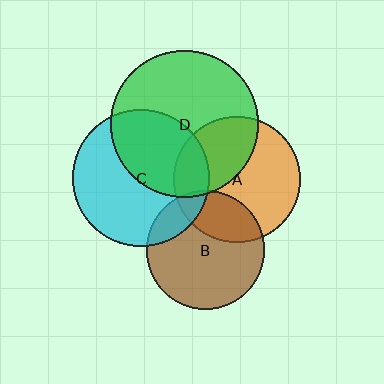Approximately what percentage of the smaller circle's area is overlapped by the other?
Approximately 5%.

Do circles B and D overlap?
Yes.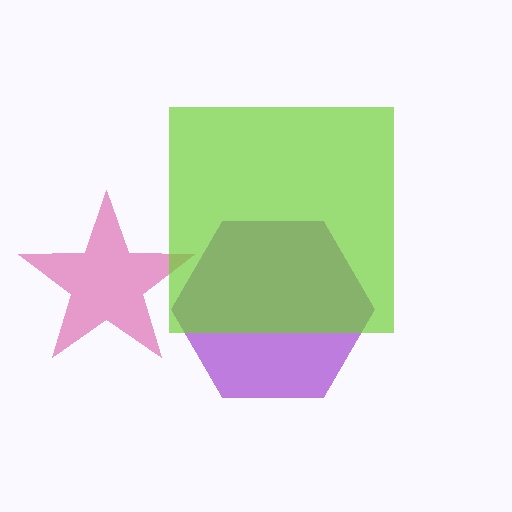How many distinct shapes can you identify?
There are 3 distinct shapes: a purple hexagon, a pink star, a lime square.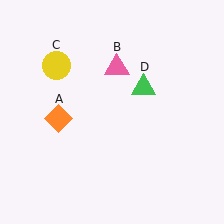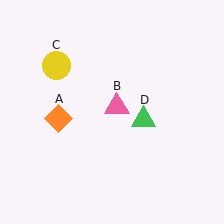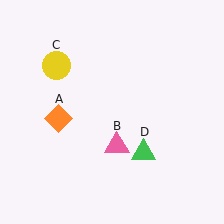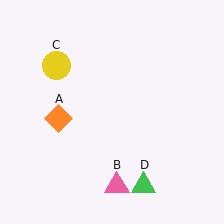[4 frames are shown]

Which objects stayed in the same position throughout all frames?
Orange diamond (object A) and yellow circle (object C) remained stationary.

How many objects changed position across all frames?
2 objects changed position: pink triangle (object B), green triangle (object D).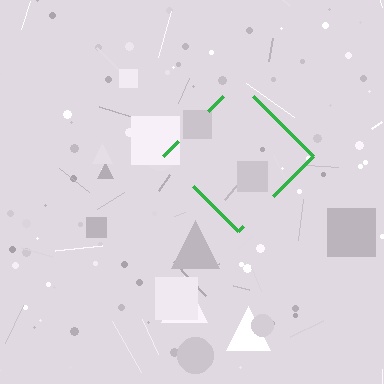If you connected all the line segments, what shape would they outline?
They would outline a diamond.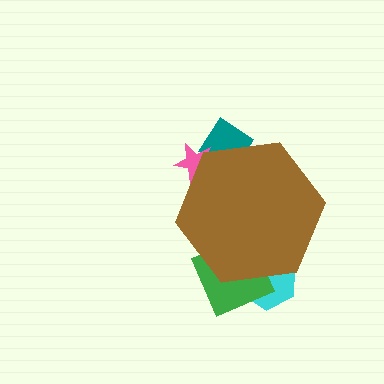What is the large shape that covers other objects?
A brown hexagon.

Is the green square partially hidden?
Yes, the green square is partially hidden behind the brown hexagon.